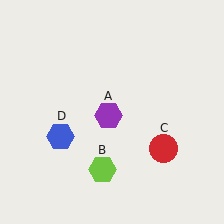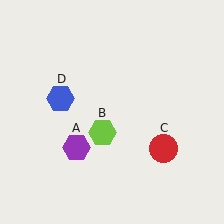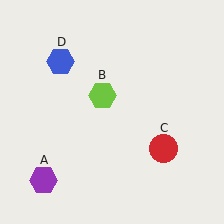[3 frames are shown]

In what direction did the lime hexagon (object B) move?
The lime hexagon (object B) moved up.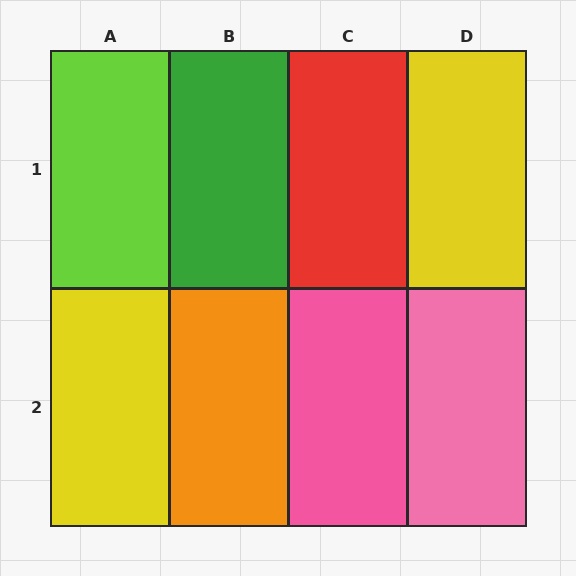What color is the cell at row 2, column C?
Pink.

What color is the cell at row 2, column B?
Orange.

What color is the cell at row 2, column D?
Pink.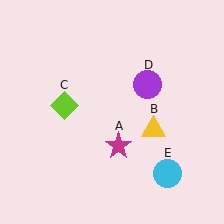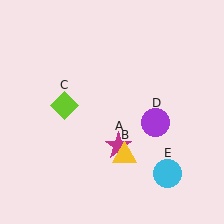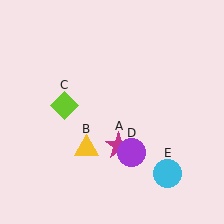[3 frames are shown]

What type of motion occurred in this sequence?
The yellow triangle (object B), purple circle (object D) rotated clockwise around the center of the scene.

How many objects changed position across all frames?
2 objects changed position: yellow triangle (object B), purple circle (object D).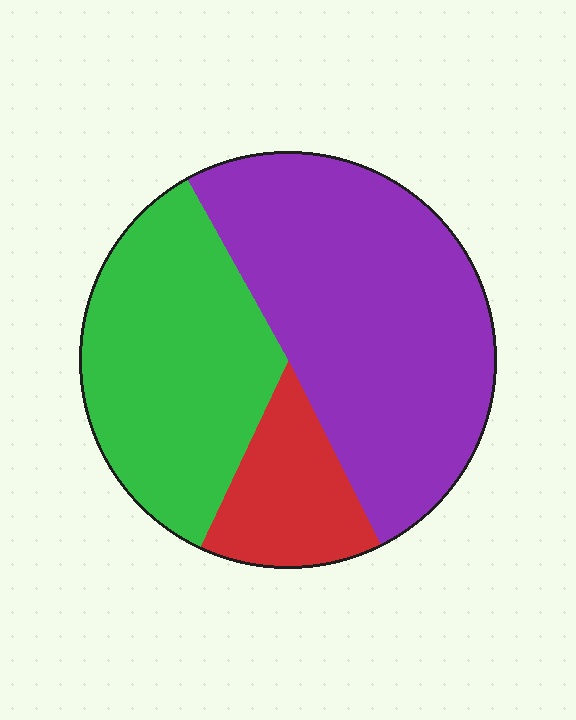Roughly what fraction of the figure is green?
Green takes up about one third (1/3) of the figure.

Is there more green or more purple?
Purple.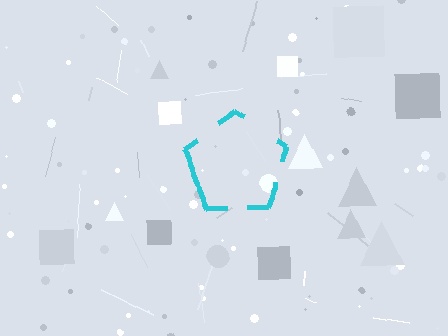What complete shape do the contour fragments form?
The contour fragments form a pentagon.